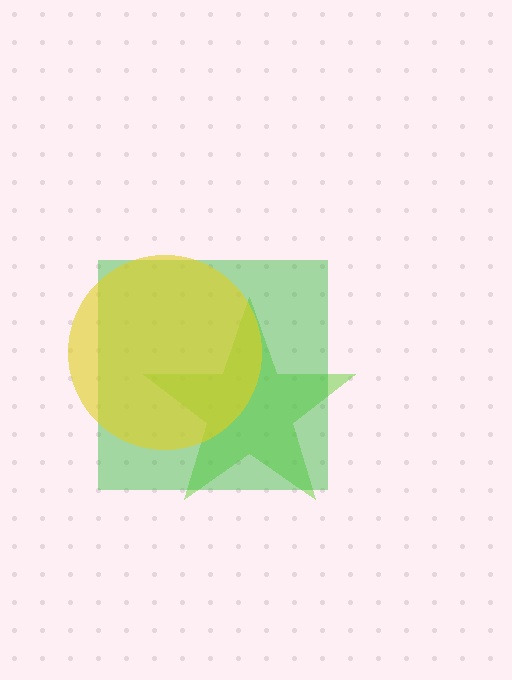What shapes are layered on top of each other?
The layered shapes are: a lime star, a green square, a yellow circle.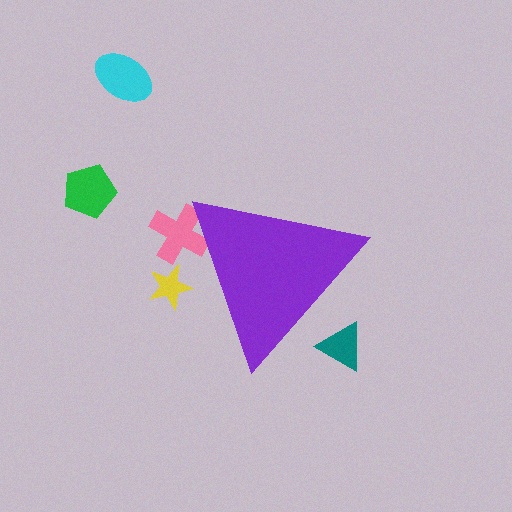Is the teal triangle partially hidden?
Yes, the teal triangle is partially hidden behind the purple triangle.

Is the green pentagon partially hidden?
No, the green pentagon is fully visible.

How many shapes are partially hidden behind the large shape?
3 shapes are partially hidden.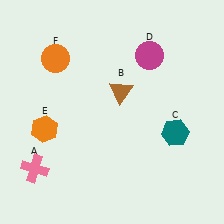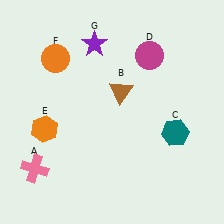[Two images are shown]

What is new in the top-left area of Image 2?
A purple star (G) was added in the top-left area of Image 2.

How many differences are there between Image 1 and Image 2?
There is 1 difference between the two images.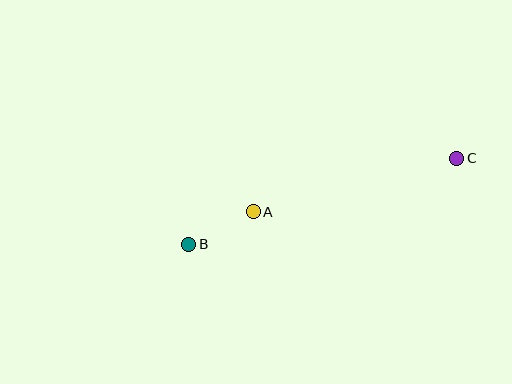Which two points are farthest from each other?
Points B and C are farthest from each other.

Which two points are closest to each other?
Points A and B are closest to each other.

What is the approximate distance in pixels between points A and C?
The distance between A and C is approximately 211 pixels.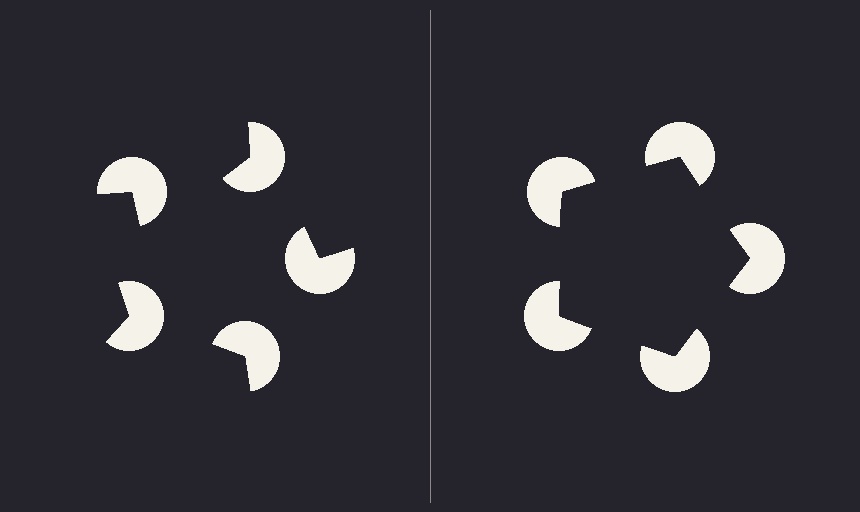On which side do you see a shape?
An illusory pentagon appears on the right side. On the left side the wedge cuts are rotated, so no coherent shape forms.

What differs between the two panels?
The pac-man discs are positioned identically on both sides; only the wedge orientations differ. On the right they align to a pentagon; on the left they are misaligned.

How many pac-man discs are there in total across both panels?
10 — 5 on each side.